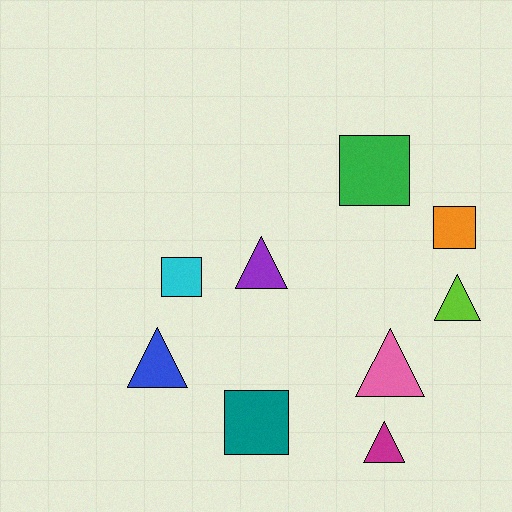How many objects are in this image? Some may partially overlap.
There are 9 objects.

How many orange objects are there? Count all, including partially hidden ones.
There is 1 orange object.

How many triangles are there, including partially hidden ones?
There are 5 triangles.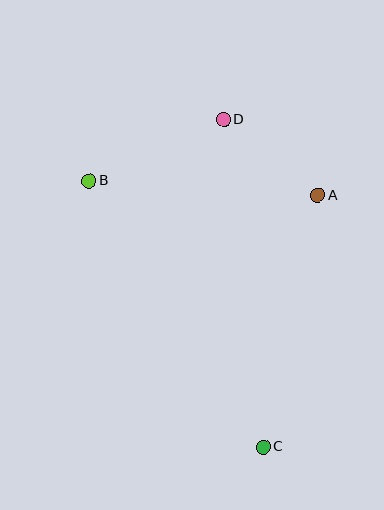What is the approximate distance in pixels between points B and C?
The distance between B and C is approximately 318 pixels.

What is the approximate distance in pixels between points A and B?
The distance between A and B is approximately 229 pixels.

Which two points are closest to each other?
Points A and D are closest to each other.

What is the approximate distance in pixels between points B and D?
The distance between B and D is approximately 148 pixels.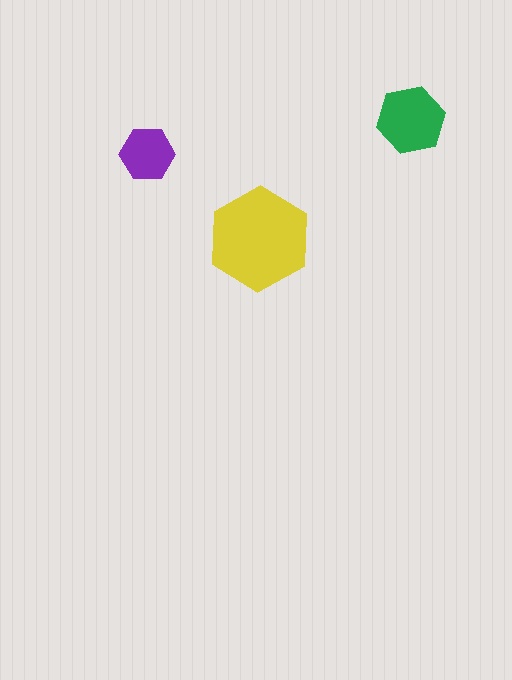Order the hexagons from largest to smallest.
the yellow one, the green one, the purple one.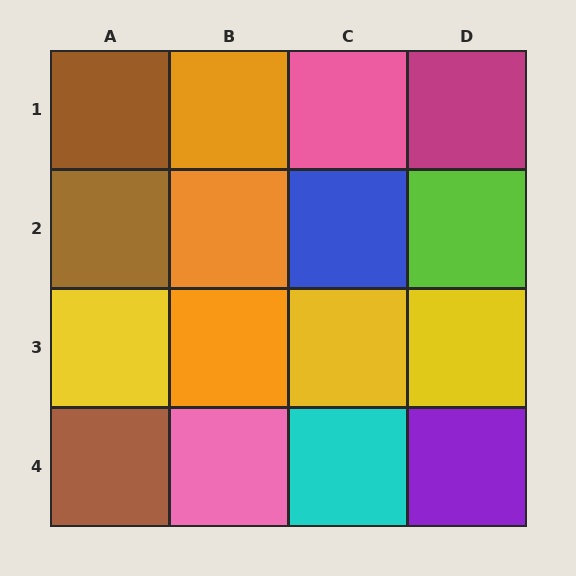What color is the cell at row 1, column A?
Brown.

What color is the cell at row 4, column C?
Cyan.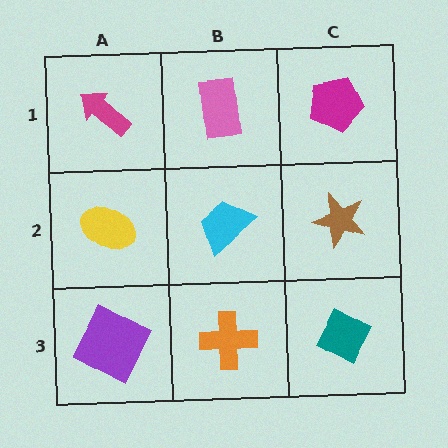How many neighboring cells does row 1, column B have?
3.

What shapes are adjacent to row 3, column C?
A brown star (row 2, column C), an orange cross (row 3, column B).